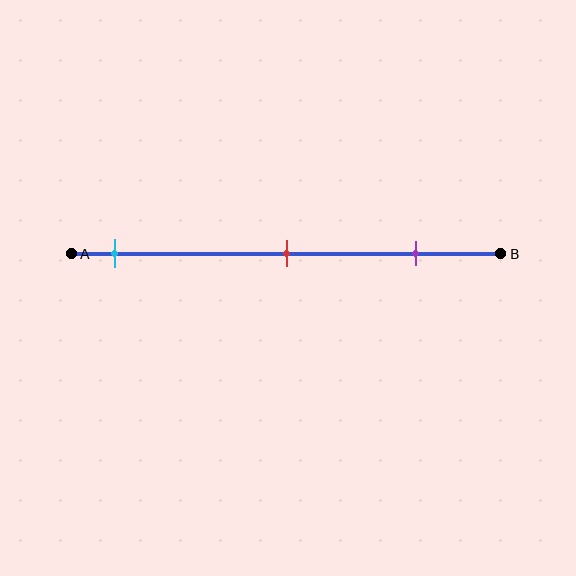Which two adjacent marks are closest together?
The red and purple marks are the closest adjacent pair.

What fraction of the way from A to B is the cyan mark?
The cyan mark is approximately 10% (0.1) of the way from A to B.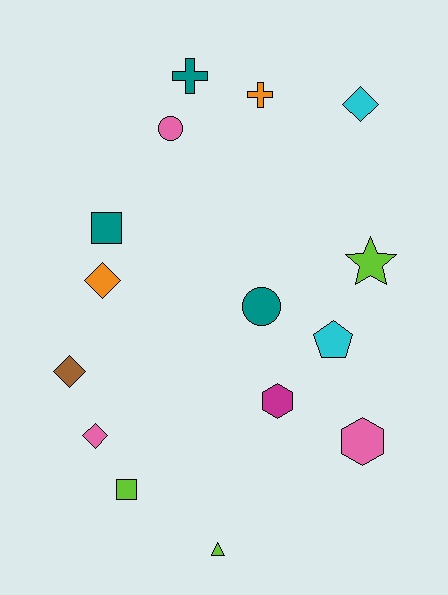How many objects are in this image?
There are 15 objects.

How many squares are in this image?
There are 2 squares.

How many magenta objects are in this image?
There is 1 magenta object.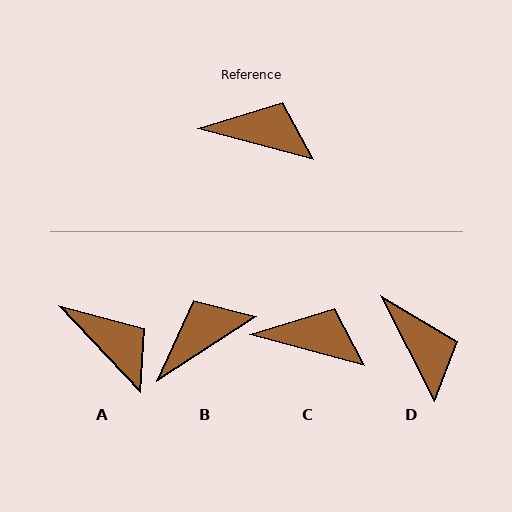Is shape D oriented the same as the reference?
No, it is off by about 48 degrees.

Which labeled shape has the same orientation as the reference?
C.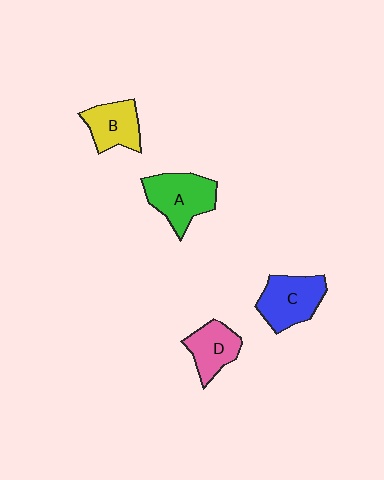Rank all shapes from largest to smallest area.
From largest to smallest: A (green), C (blue), B (yellow), D (pink).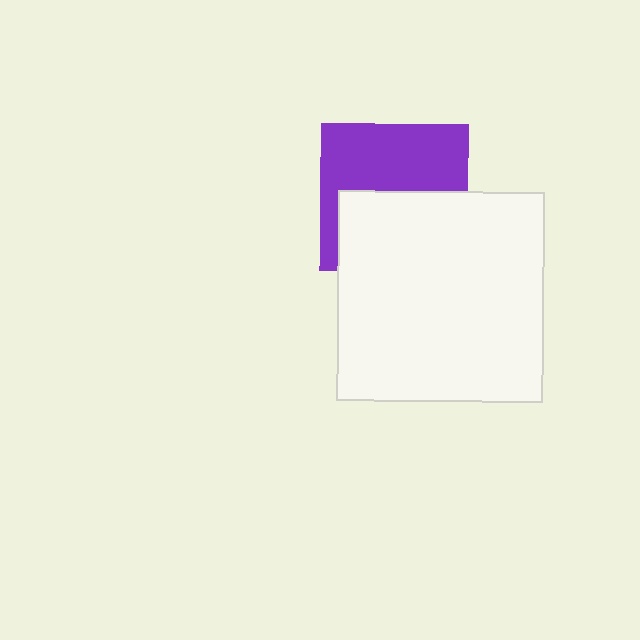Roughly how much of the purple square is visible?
About half of it is visible (roughly 51%).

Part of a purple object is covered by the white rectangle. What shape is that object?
It is a square.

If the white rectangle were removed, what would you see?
You would see the complete purple square.